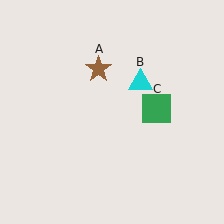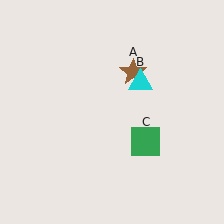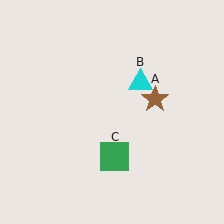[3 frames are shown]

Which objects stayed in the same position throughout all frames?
Cyan triangle (object B) remained stationary.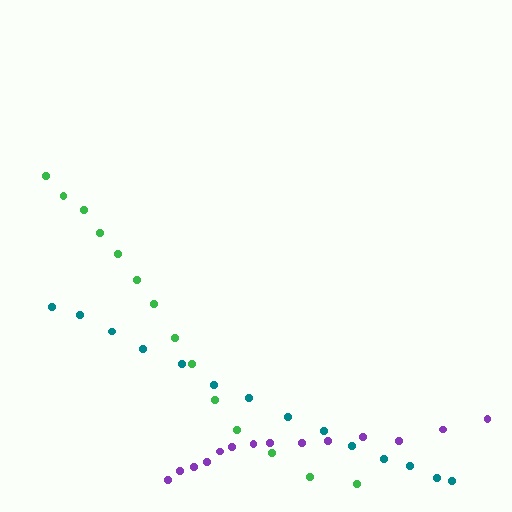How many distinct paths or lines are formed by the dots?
There are 3 distinct paths.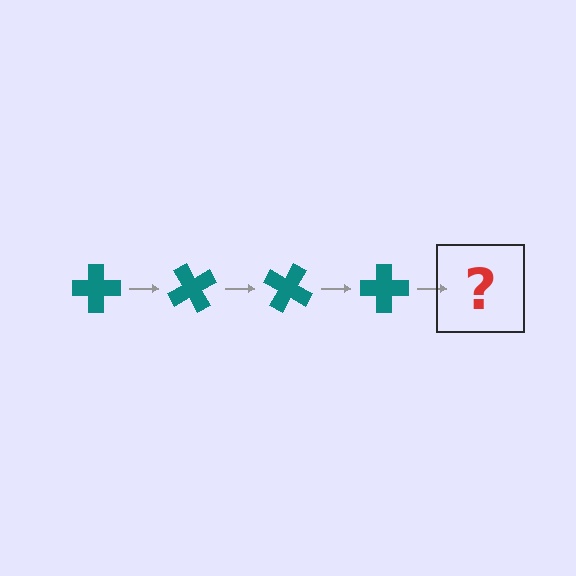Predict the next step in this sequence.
The next step is a teal cross rotated 240 degrees.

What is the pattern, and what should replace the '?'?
The pattern is that the cross rotates 60 degrees each step. The '?' should be a teal cross rotated 240 degrees.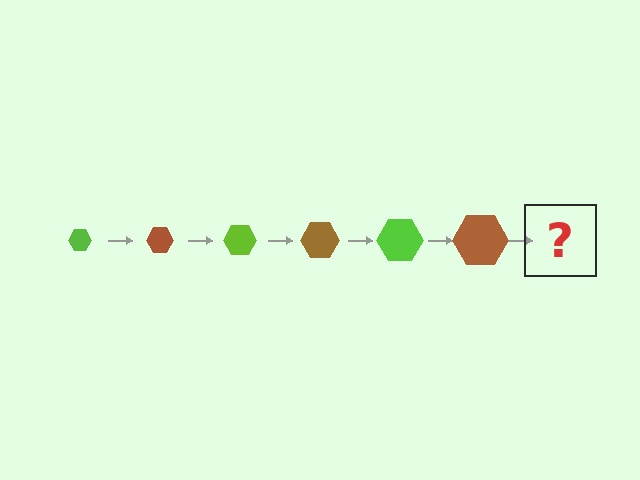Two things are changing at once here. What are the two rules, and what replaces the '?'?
The two rules are that the hexagon grows larger each step and the color cycles through lime and brown. The '?' should be a lime hexagon, larger than the previous one.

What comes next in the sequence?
The next element should be a lime hexagon, larger than the previous one.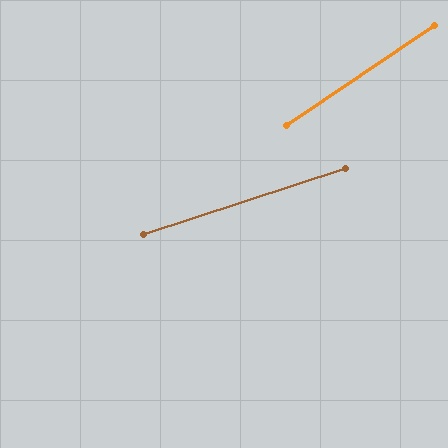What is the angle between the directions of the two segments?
Approximately 16 degrees.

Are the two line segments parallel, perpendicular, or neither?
Neither parallel nor perpendicular — they differ by about 16°.